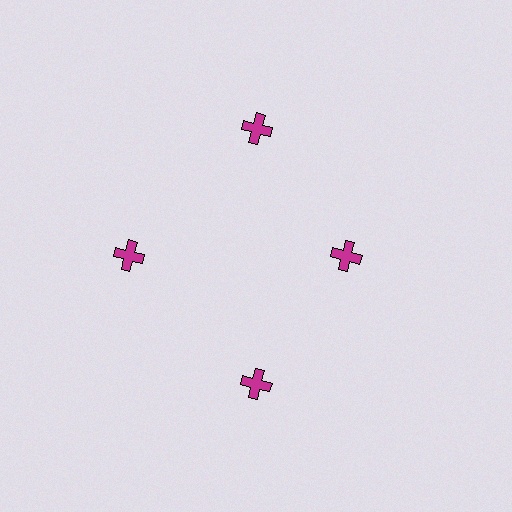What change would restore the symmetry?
The symmetry would be restored by moving it outward, back onto the ring so that all 4 crosses sit at equal angles and equal distance from the center.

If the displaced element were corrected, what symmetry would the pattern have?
It would have 4-fold rotational symmetry — the pattern would map onto itself every 90 degrees.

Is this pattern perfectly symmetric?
No. The 4 magenta crosses are arranged in a ring, but one element near the 3 o'clock position is pulled inward toward the center, breaking the 4-fold rotational symmetry.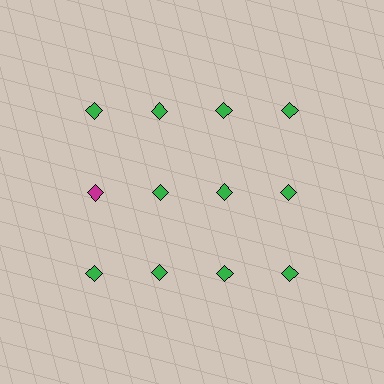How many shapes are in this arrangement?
There are 12 shapes arranged in a grid pattern.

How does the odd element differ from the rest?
It has a different color: magenta instead of green.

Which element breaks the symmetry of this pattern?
The magenta diamond in the second row, leftmost column breaks the symmetry. All other shapes are green diamonds.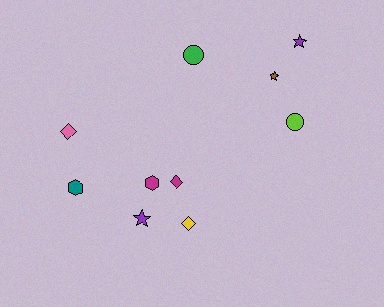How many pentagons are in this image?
There are no pentagons.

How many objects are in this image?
There are 10 objects.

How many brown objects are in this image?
There is 1 brown object.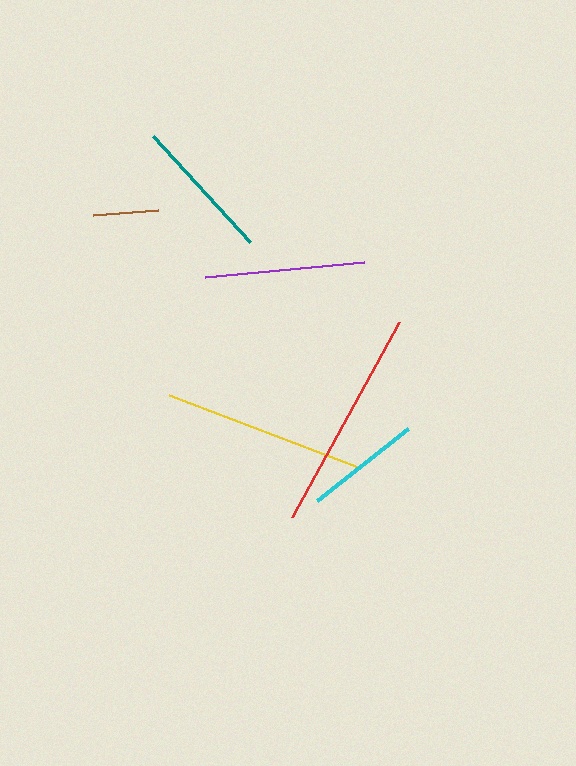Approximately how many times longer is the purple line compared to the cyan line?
The purple line is approximately 1.4 times the length of the cyan line.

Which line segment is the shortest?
The brown line is the shortest at approximately 65 pixels.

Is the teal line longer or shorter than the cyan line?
The teal line is longer than the cyan line.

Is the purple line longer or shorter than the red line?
The red line is longer than the purple line.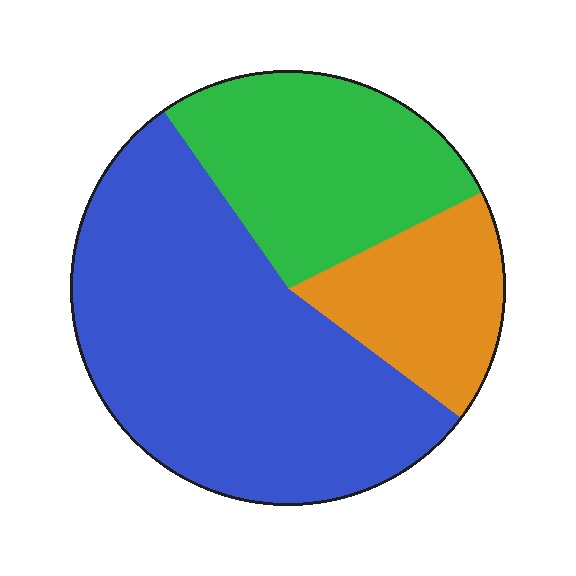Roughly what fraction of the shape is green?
Green takes up about one quarter (1/4) of the shape.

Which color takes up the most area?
Blue, at roughly 55%.